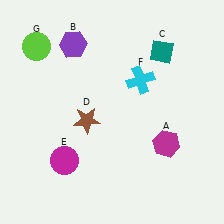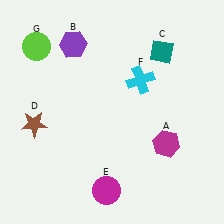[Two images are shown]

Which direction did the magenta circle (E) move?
The magenta circle (E) moved right.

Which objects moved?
The objects that moved are: the brown star (D), the magenta circle (E).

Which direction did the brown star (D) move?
The brown star (D) moved left.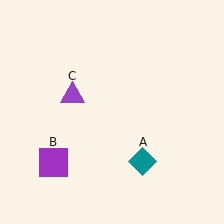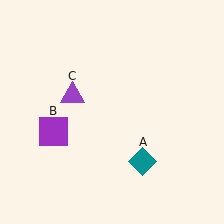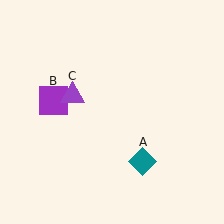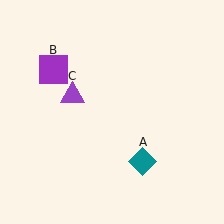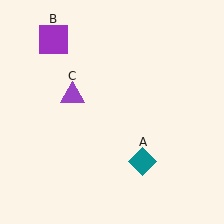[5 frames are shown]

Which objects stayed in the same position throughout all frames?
Teal diamond (object A) and purple triangle (object C) remained stationary.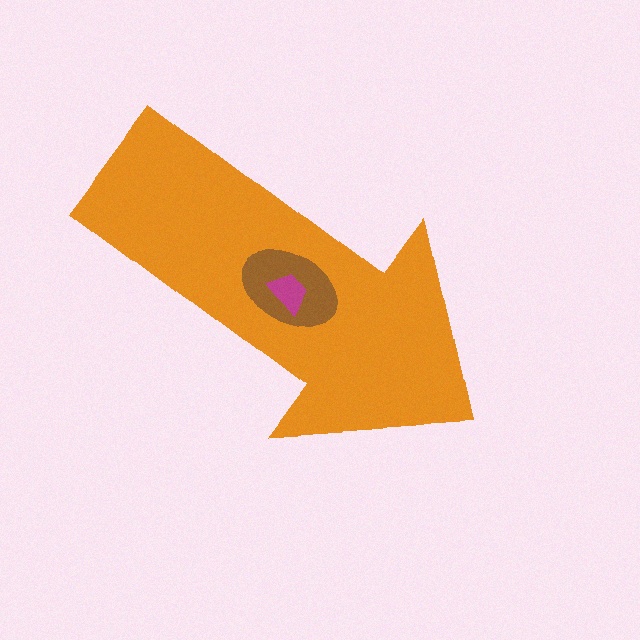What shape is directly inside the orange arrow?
The brown ellipse.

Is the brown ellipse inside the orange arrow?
Yes.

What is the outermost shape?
The orange arrow.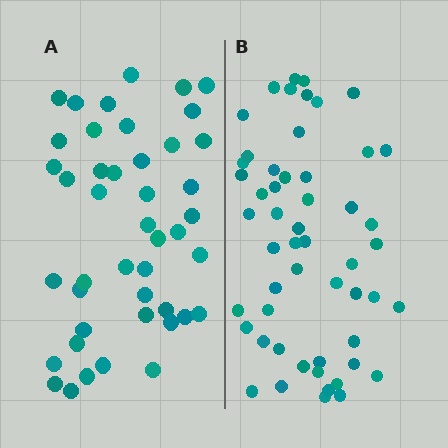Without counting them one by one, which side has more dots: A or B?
Region B (the right region) has more dots.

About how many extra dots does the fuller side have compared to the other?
Region B has roughly 8 or so more dots than region A.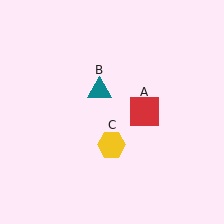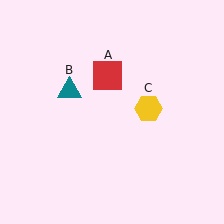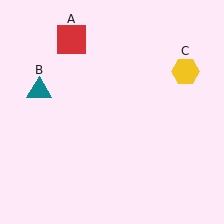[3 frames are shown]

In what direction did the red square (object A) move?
The red square (object A) moved up and to the left.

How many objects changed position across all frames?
3 objects changed position: red square (object A), teal triangle (object B), yellow hexagon (object C).